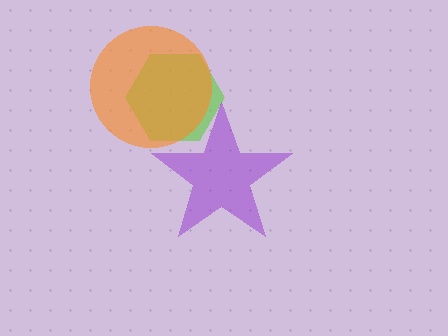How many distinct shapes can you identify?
There are 3 distinct shapes: a lime hexagon, a purple star, an orange circle.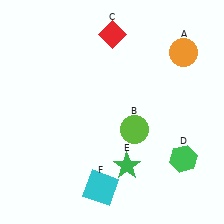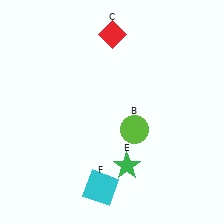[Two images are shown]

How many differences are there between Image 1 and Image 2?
There are 2 differences between the two images.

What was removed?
The green hexagon (D), the orange circle (A) were removed in Image 2.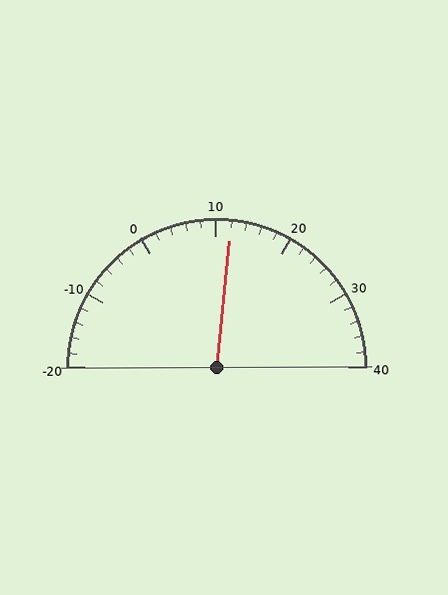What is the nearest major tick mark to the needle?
The nearest major tick mark is 10.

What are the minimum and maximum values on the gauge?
The gauge ranges from -20 to 40.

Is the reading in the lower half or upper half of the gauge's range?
The reading is in the upper half of the range (-20 to 40).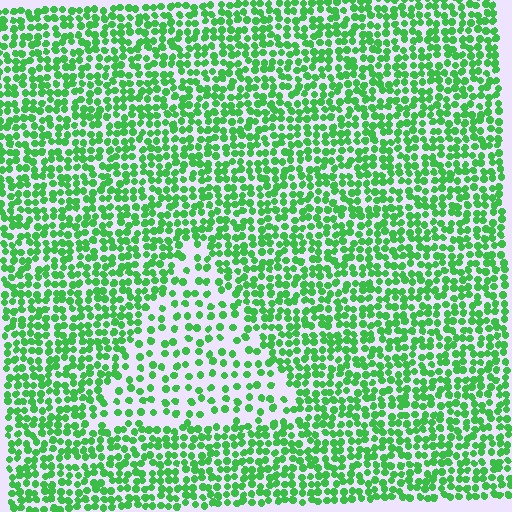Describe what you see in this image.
The image contains small green elements arranged at two different densities. A triangle-shaped region is visible where the elements are less densely packed than the surrounding area.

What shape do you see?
I see a triangle.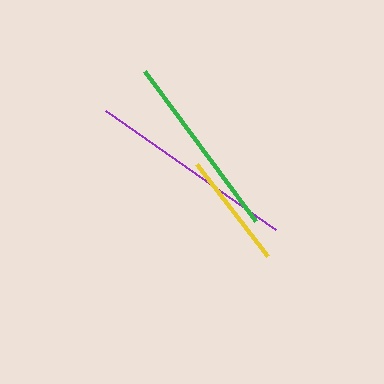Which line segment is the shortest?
The yellow line is the shortest at approximately 116 pixels.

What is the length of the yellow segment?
The yellow segment is approximately 116 pixels long.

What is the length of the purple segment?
The purple segment is approximately 208 pixels long.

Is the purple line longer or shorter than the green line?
The purple line is longer than the green line.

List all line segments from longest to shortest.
From longest to shortest: purple, green, yellow.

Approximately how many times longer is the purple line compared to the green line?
The purple line is approximately 1.1 times the length of the green line.